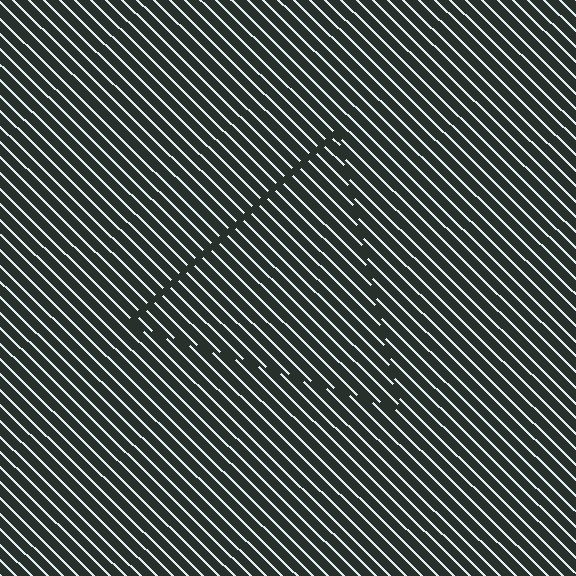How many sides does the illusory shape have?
3 sides — the line-ends trace a triangle.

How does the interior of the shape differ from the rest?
The interior of the shape contains the same grating, shifted by half a period — the contour is defined by the phase discontinuity where line-ends from the inner and outer gratings abut.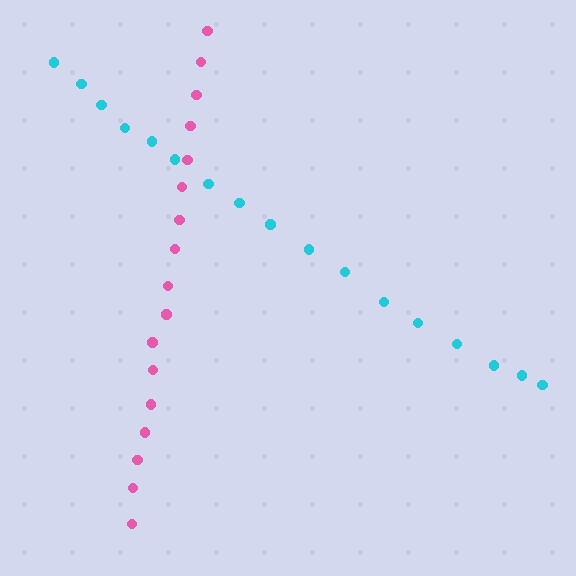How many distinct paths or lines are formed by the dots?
There are 2 distinct paths.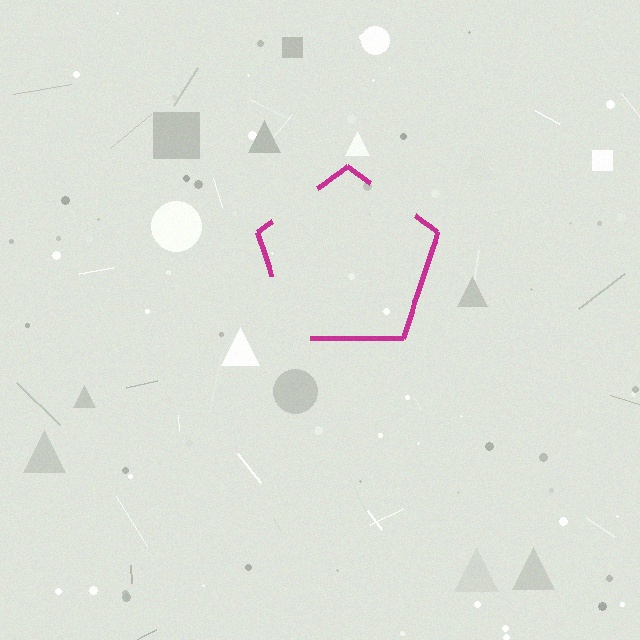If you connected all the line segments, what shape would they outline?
They would outline a pentagon.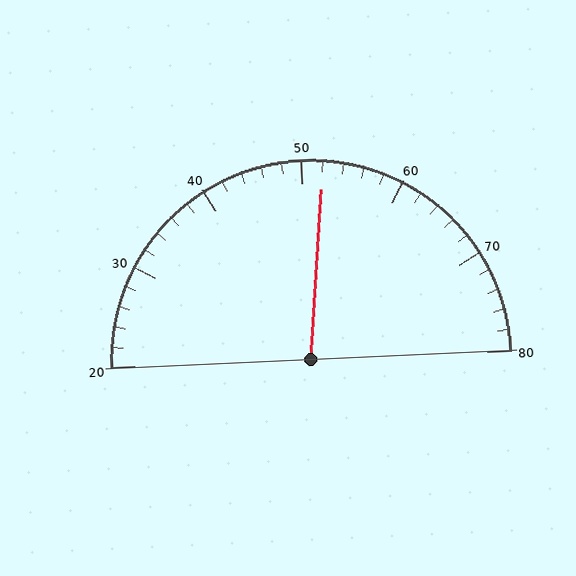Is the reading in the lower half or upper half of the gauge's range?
The reading is in the upper half of the range (20 to 80).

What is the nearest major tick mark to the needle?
The nearest major tick mark is 50.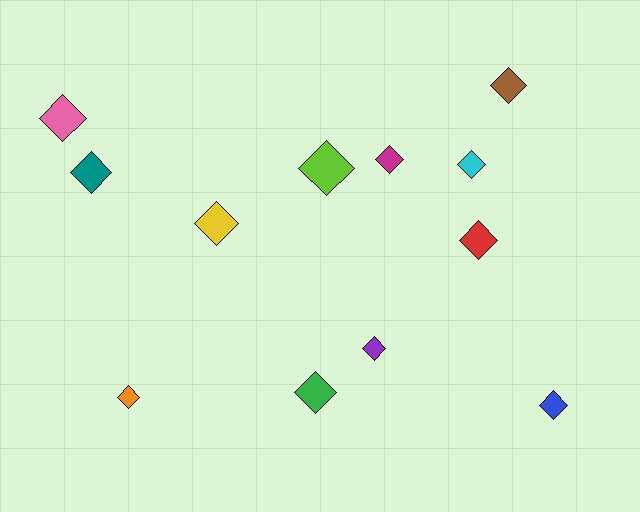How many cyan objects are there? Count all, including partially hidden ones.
There is 1 cyan object.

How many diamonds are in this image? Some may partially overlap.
There are 12 diamonds.